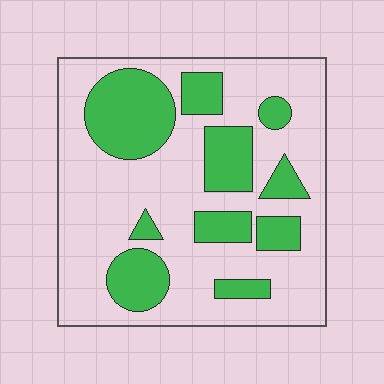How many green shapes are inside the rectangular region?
10.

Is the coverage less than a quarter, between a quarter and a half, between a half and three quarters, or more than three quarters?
Between a quarter and a half.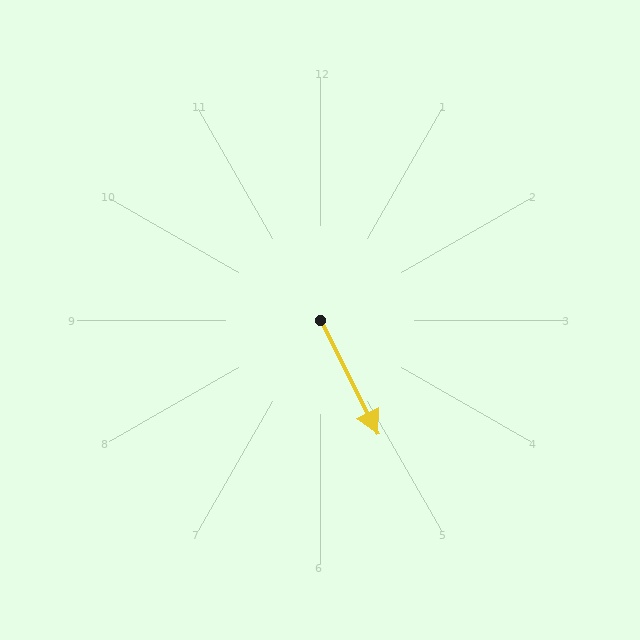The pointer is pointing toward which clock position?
Roughly 5 o'clock.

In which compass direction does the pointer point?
Southeast.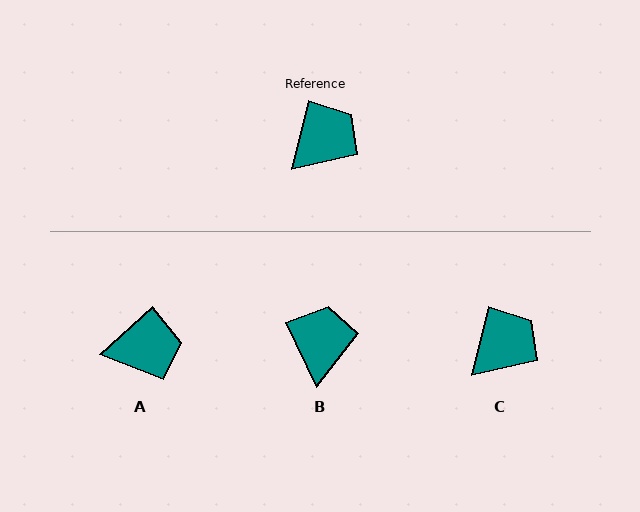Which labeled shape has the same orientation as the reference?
C.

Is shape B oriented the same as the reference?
No, it is off by about 39 degrees.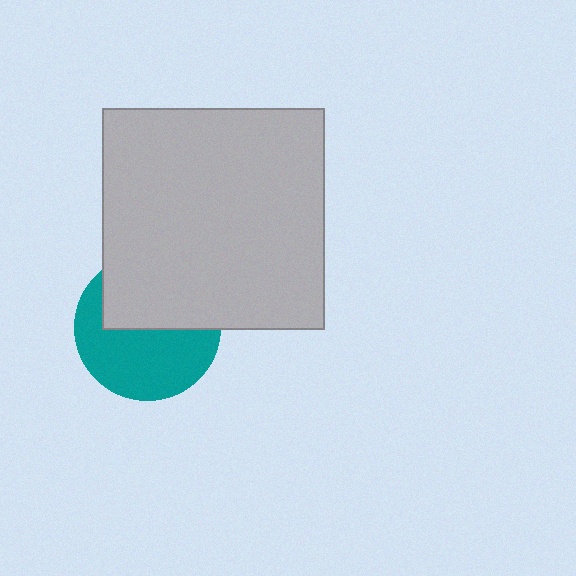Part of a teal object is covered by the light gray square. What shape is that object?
It is a circle.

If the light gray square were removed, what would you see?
You would see the complete teal circle.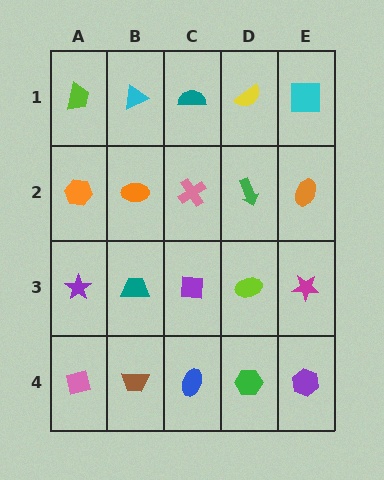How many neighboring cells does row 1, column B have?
3.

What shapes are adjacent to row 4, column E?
A magenta star (row 3, column E), a green hexagon (row 4, column D).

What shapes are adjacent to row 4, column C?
A purple square (row 3, column C), a brown trapezoid (row 4, column B), a green hexagon (row 4, column D).